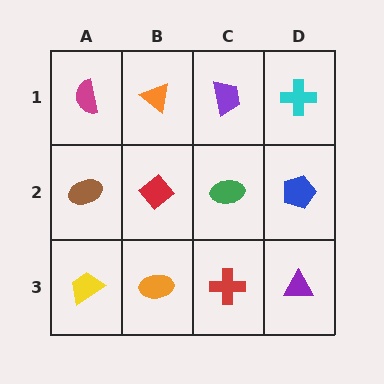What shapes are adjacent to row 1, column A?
A brown ellipse (row 2, column A), an orange triangle (row 1, column B).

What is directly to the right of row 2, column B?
A green ellipse.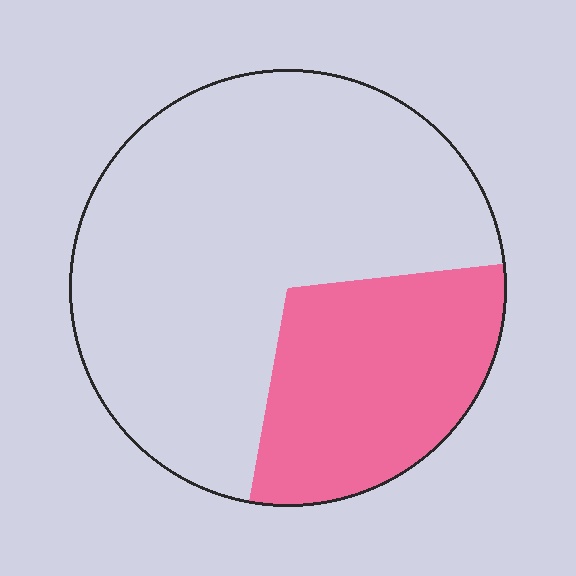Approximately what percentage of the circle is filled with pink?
Approximately 30%.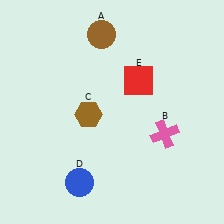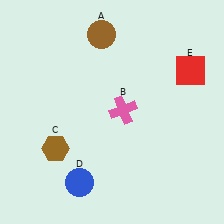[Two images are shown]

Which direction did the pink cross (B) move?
The pink cross (B) moved left.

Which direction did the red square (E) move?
The red square (E) moved right.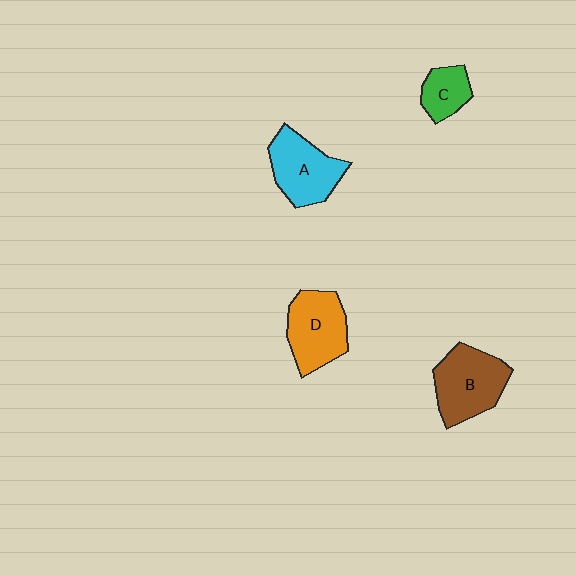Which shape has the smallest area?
Shape C (green).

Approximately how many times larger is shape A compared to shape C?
Approximately 1.9 times.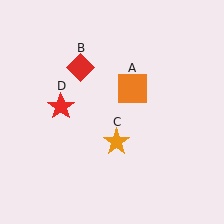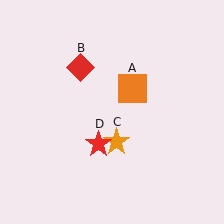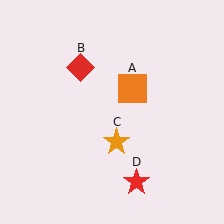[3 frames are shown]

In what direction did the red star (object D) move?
The red star (object D) moved down and to the right.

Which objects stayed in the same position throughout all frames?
Orange square (object A) and red diamond (object B) and orange star (object C) remained stationary.